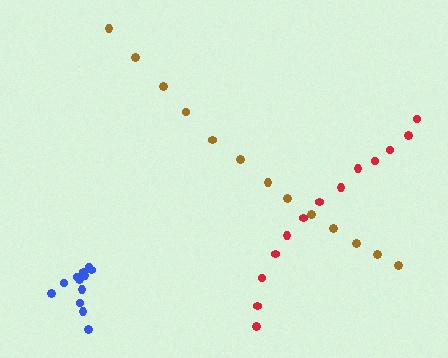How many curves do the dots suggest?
There are 3 distinct paths.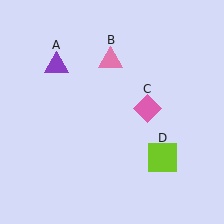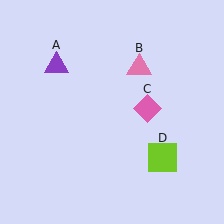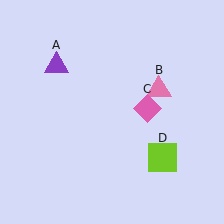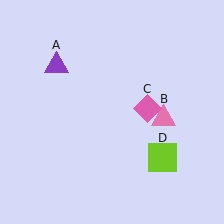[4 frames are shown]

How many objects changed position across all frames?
1 object changed position: pink triangle (object B).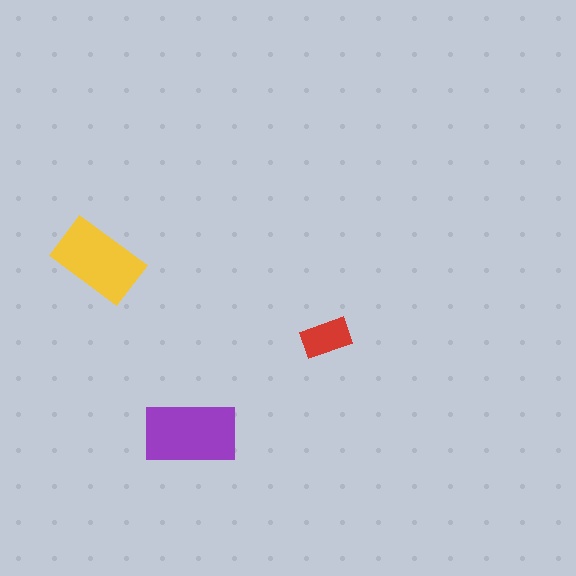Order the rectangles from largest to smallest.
the purple one, the yellow one, the red one.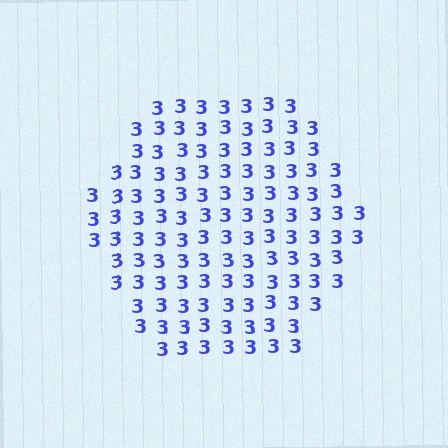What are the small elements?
The small elements are digit 3's.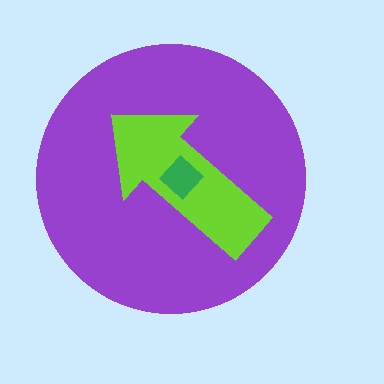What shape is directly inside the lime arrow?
The green diamond.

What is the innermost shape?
The green diamond.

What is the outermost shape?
The purple circle.